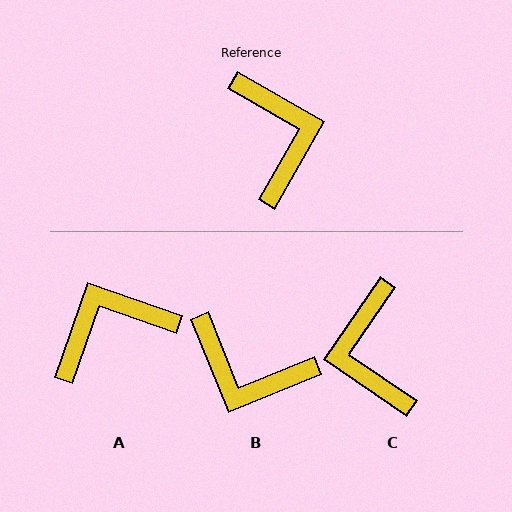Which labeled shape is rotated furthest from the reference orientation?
C, about 176 degrees away.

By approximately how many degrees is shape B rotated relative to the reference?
Approximately 128 degrees clockwise.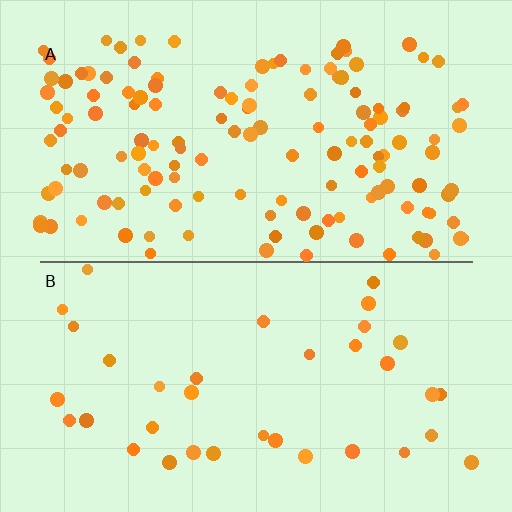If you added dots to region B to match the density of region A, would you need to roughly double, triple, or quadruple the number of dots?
Approximately quadruple.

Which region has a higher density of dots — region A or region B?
A (the top).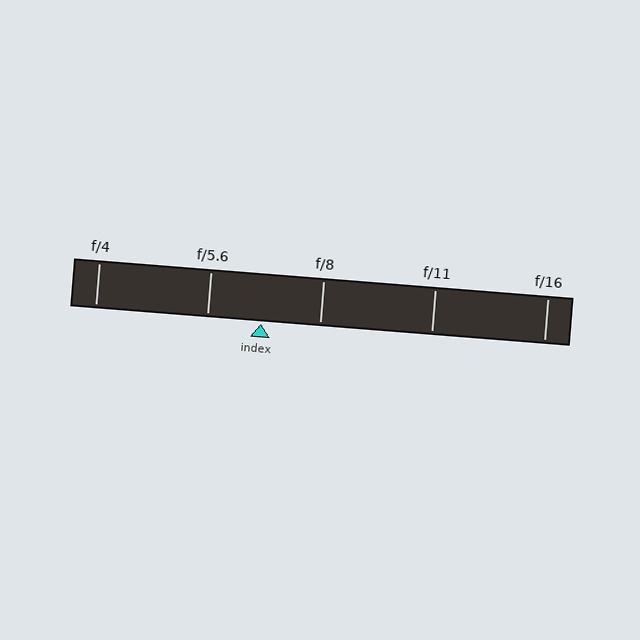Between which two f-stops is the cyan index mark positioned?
The index mark is between f/5.6 and f/8.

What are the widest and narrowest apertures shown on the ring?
The widest aperture shown is f/4 and the narrowest is f/16.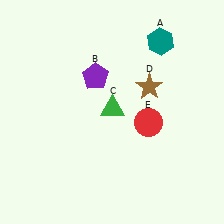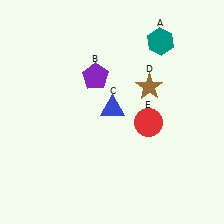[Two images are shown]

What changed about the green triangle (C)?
In Image 1, C is green. In Image 2, it changed to blue.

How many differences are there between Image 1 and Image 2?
There is 1 difference between the two images.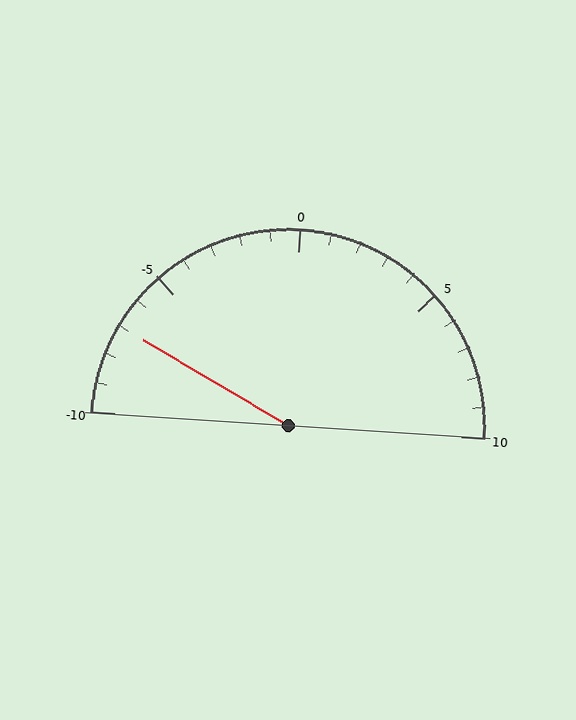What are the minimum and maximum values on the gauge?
The gauge ranges from -10 to 10.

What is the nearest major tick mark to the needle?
The nearest major tick mark is -5.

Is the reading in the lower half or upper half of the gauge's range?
The reading is in the lower half of the range (-10 to 10).